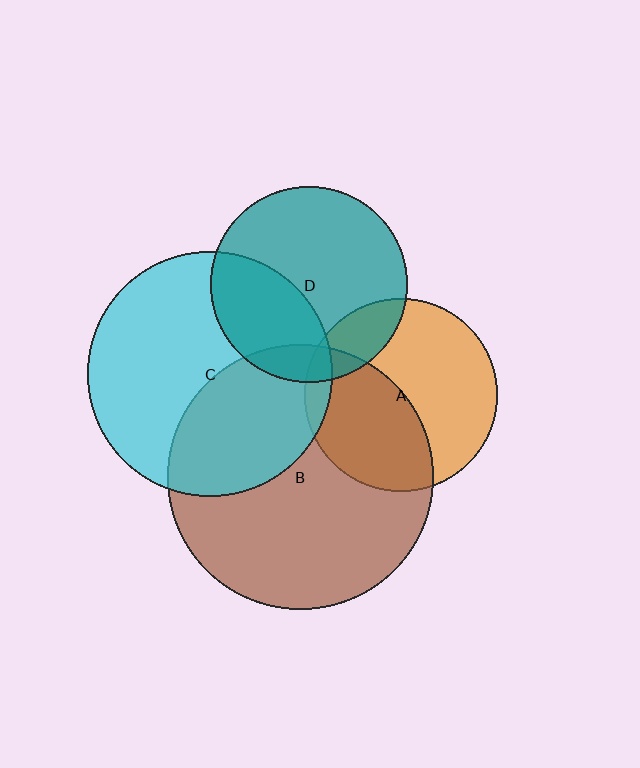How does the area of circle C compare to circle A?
Approximately 1.6 times.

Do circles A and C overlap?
Yes.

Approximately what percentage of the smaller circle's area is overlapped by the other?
Approximately 5%.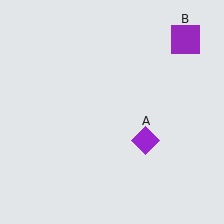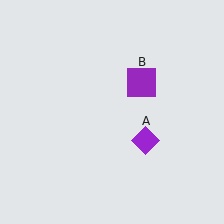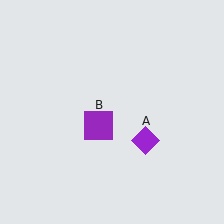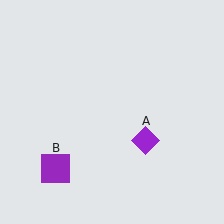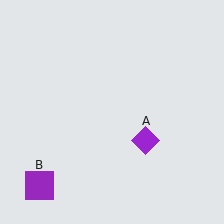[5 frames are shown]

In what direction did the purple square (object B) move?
The purple square (object B) moved down and to the left.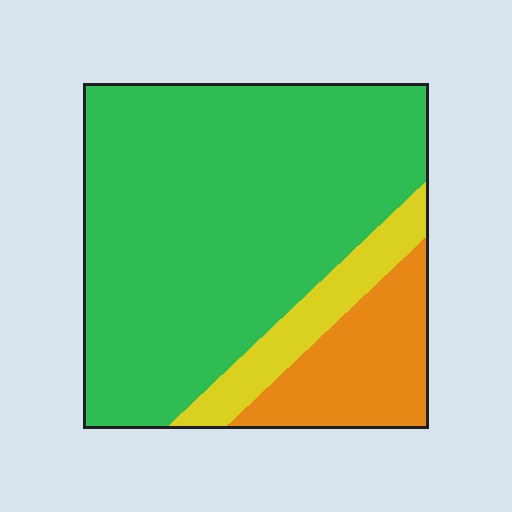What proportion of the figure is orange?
Orange covers around 15% of the figure.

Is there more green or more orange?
Green.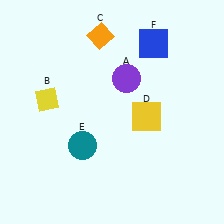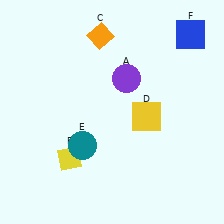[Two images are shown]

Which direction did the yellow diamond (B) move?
The yellow diamond (B) moved down.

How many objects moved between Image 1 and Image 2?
2 objects moved between the two images.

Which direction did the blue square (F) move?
The blue square (F) moved right.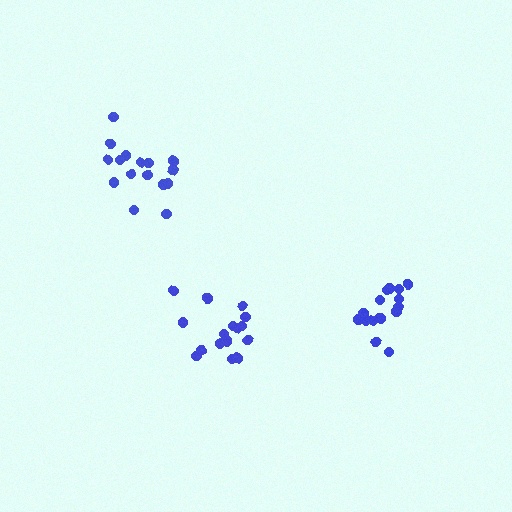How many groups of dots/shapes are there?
There are 3 groups.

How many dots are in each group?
Group 1: 16 dots, Group 2: 16 dots, Group 3: 16 dots (48 total).